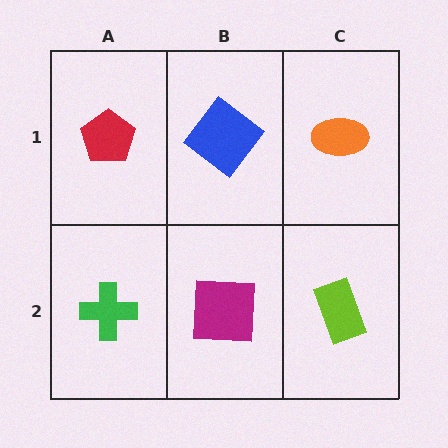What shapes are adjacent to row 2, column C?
An orange ellipse (row 1, column C), a magenta square (row 2, column B).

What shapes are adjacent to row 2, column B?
A blue diamond (row 1, column B), a green cross (row 2, column A), a lime rectangle (row 2, column C).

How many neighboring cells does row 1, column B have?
3.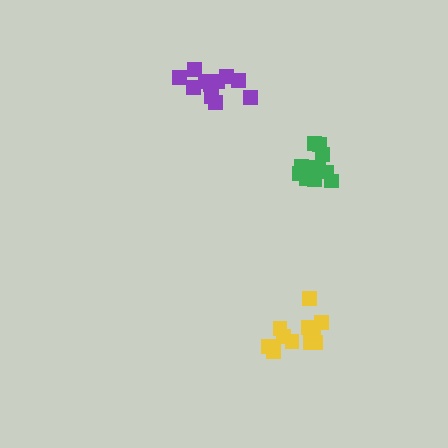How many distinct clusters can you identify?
There are 3 distinct clusters.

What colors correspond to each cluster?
The clusters are colored: yellow, purple, green.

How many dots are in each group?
Group 1: 12 dots, Group 2: 11 dots, Group 3: 15 dots (38 total).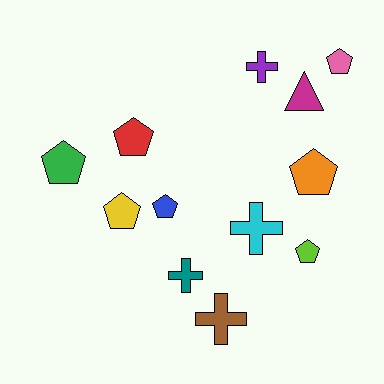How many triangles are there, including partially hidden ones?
There is 1 triangle.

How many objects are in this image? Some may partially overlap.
There are 12 objects.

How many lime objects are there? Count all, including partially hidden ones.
There is 1 lime object.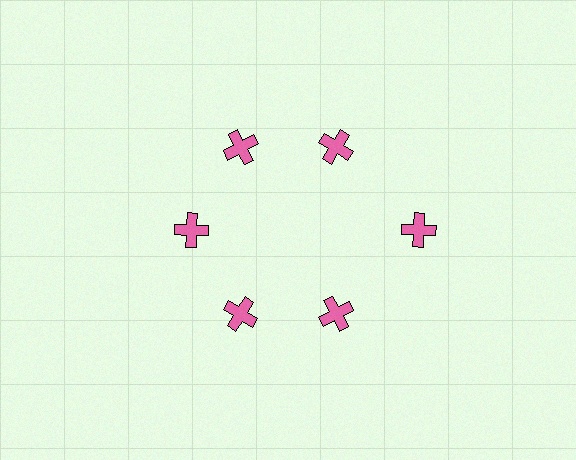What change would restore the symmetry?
The symmetry would be restored by moving it inward, back onto the ring so that all 6 crosses sit at equal angles and equal distance from the center.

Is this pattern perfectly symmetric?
No. The 6 pink crosses are arranged in a ring, but one element near the 3 o'clock position is pushed outward from the center, breaking the 6-fold rotational symmetry.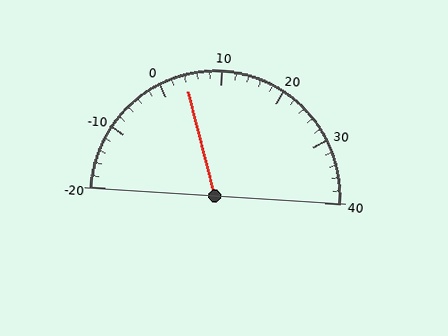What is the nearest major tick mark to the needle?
The nearest major tick mark is 0.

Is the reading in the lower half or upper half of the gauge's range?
The reading is in the lower half of the range (-20 to 40).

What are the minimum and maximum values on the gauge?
The gauge ranges from -20 to 40.